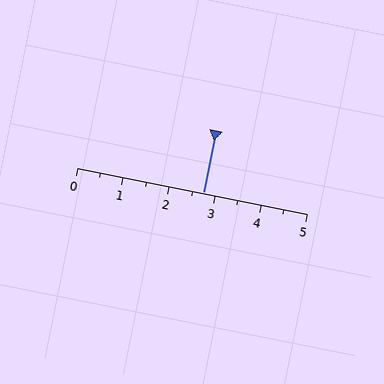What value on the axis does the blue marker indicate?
The marker indicates approximately 2.8.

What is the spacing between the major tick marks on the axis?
The major ticks are spaced 1 apart.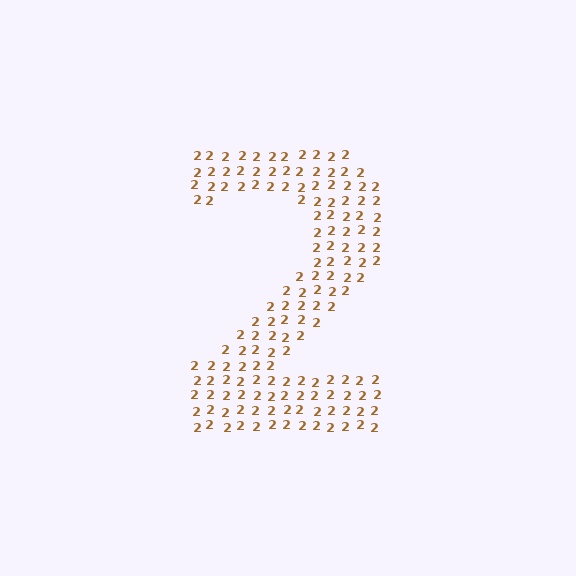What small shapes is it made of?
It is made of small digit 2's.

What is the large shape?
The large shape is the digit 2.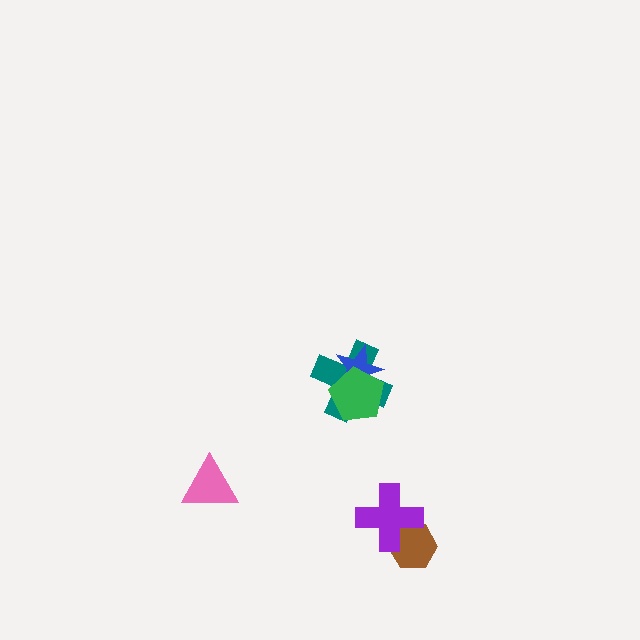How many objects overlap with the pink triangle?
0 objects overlap with the pink triangle.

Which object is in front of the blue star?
The green pentagon is in front of the blue star.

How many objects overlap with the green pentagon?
2 objects overlap with the green pentagon.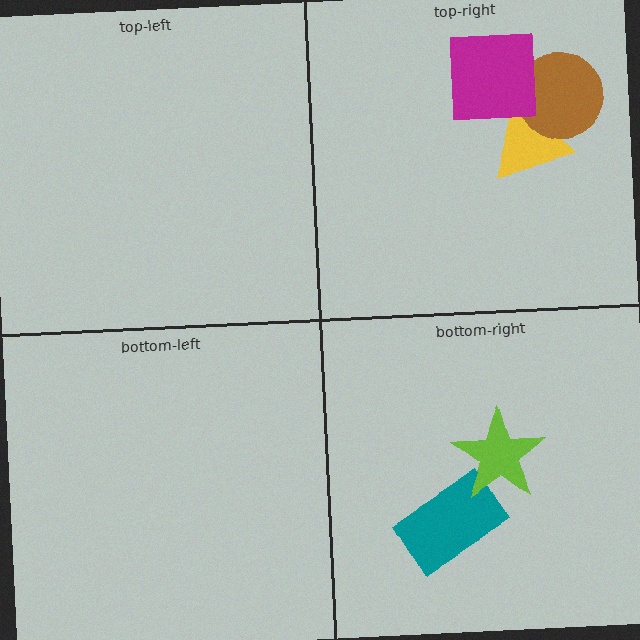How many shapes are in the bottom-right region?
2.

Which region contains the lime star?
The bottom-right region.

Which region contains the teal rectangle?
The bottom-right region.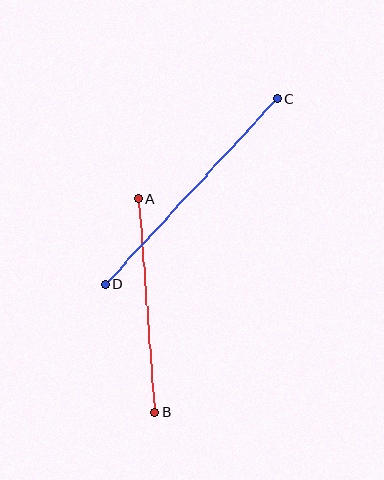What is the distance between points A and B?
The distance is approximately 214 pixels.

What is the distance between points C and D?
The distance is approximately 253 pixels.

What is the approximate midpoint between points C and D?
The midpoint is at approximately (191, 191) pixels.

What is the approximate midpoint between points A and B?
The midpoint is at approximately (147, 306) pixels.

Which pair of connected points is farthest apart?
Points C and D are farthest apart.